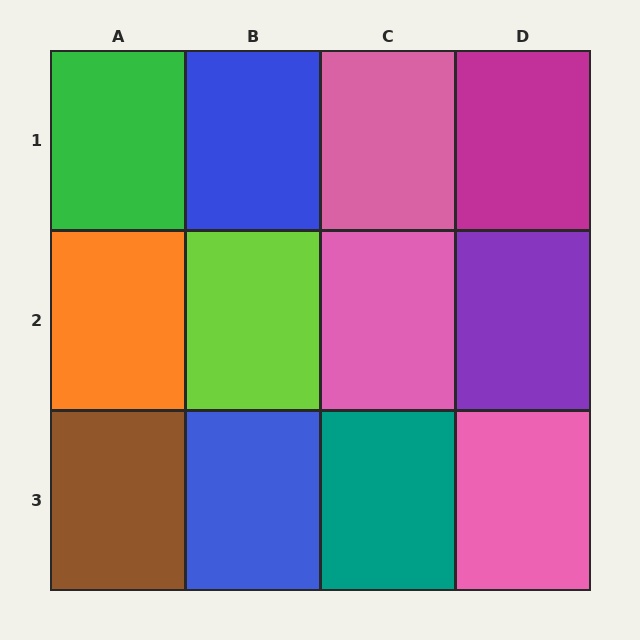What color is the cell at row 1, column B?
Blue.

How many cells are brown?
1 cell is brown.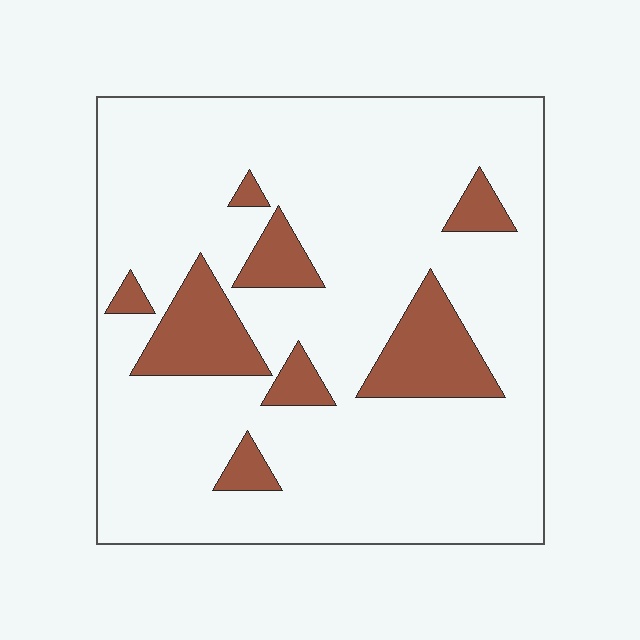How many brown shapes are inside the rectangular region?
8.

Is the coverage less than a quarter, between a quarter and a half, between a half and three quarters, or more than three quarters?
Less than a quarter.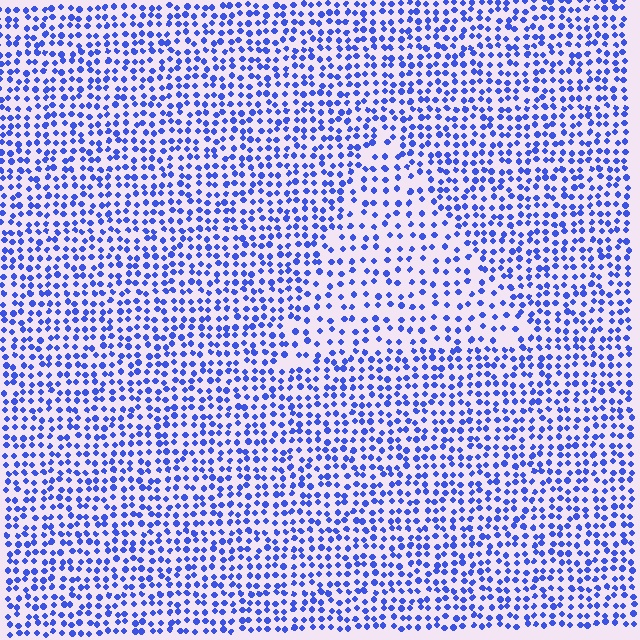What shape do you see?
I see a triangle.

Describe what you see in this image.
The image contains small blue elements arranged at two different densities. A triangle-shaped region is visible where the elements are less densely packed than the surrounding area.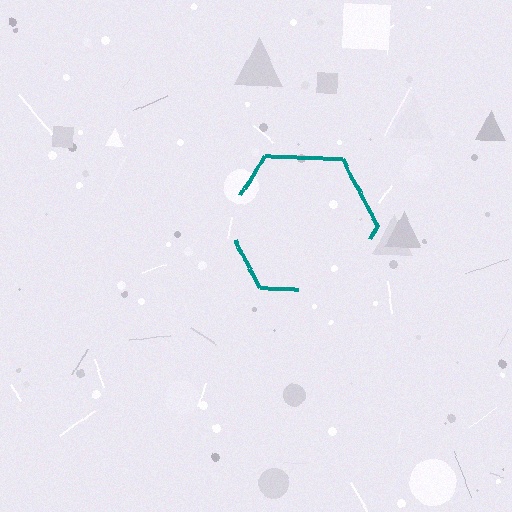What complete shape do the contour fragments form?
The contour fragments form a hexagon.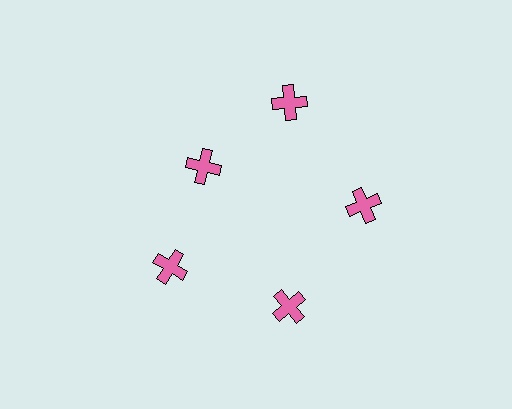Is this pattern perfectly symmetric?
No. The 5 pink crosses are arranged in a ring, but one element near the 10 o'clock position is pulled inward toward the center, breaking the 5-fold rotational symmetry.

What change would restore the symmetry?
The symmetry would be restored by moving it outward, back onto the ring so that all 5 crosses sit at equal angles and equal distance from the center.